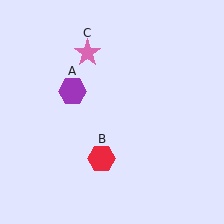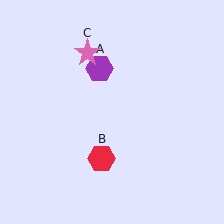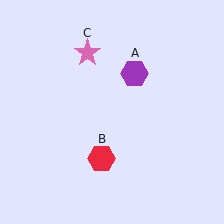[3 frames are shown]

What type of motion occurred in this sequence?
The purple hexagon (object A) rotated clockwise around the center of the scene.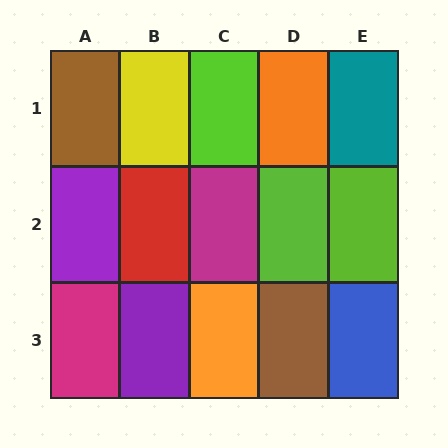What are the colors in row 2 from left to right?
Purple, red, magenta, lime, lime.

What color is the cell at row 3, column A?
Magenta.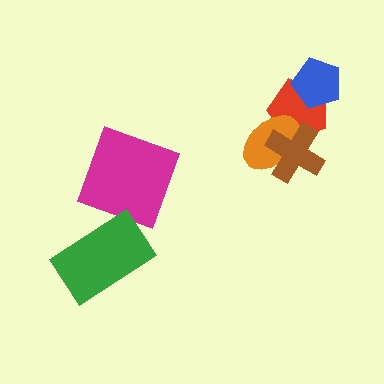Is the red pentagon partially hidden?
Yes, it is partially covered by another shape.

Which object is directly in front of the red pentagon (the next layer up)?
The blue pentagon is directly in front of the red pentagon.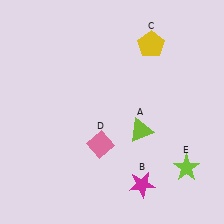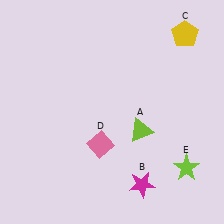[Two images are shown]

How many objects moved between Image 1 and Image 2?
1 object moved between the two images.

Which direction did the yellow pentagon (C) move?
The yellow pentagon (C) moved right.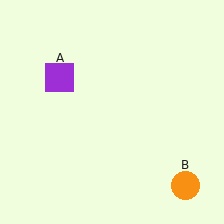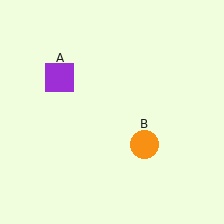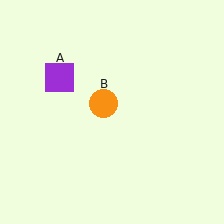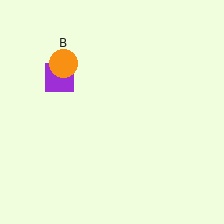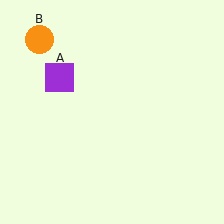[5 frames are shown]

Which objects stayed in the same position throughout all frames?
Purple square (object A) remained stationary.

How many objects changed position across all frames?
1 object changed position: orange circle (object B).